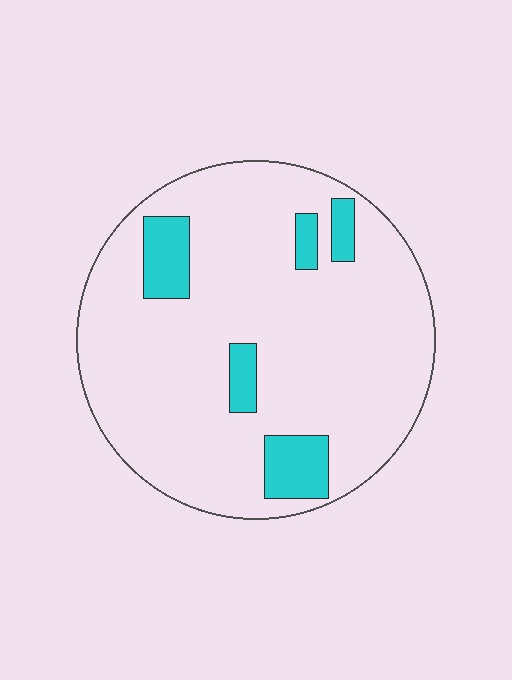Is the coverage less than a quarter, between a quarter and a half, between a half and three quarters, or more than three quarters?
Less than a quarter.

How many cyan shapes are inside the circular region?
5.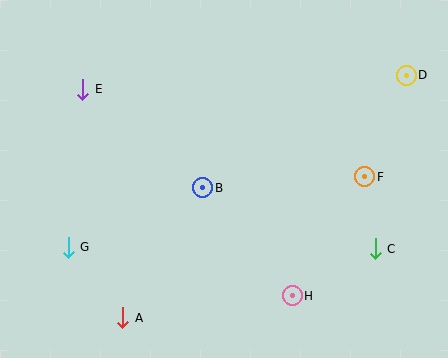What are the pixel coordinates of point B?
Point B is at (203, 188).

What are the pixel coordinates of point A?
Point A is at (123, 318).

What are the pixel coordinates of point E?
Point E is at (83, 89).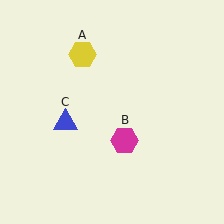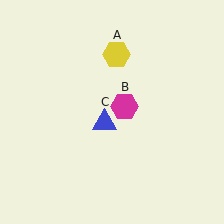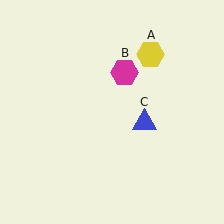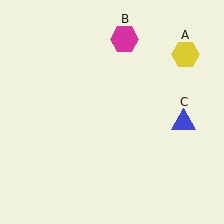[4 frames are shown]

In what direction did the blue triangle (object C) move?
The blue triangle (object C) moved right.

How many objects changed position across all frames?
3 objects changed position: yellow hexagon (object A), magenta hexagon (object B), blue triangle (object C).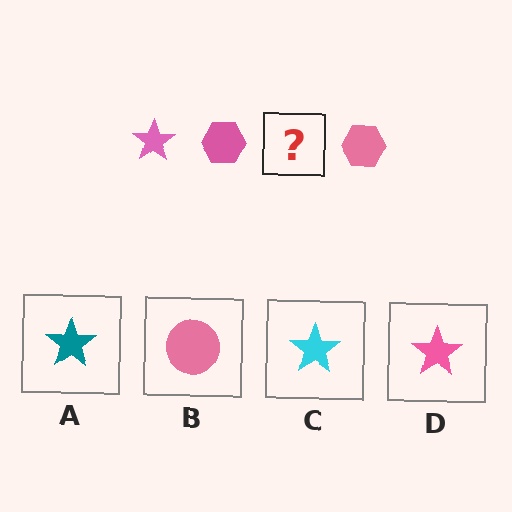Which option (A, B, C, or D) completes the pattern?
D.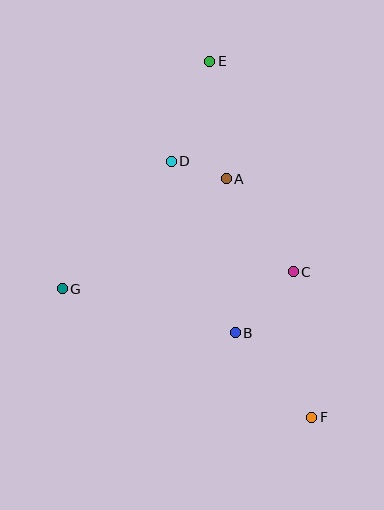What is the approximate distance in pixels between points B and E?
The distance between B and E is approximately 273 pixels.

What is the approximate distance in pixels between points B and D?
The distance between B and D is approximately 183 pixels.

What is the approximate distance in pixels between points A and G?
The distance between A and G is approximately 197 pixels.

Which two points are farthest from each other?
Points E and F are farthest from each other.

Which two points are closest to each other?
Points A and D are closest to each other.